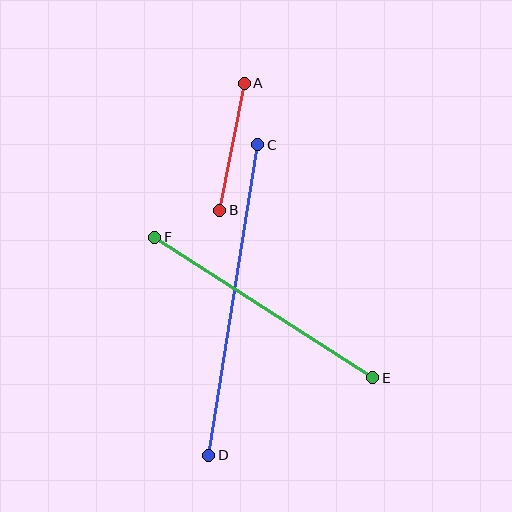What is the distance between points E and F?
The distance is approximately 259 pixels.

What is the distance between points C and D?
The distance is approximately 315 pixels.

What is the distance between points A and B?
The distance is approximately 129 pixels.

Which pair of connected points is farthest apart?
Points C and D are farthest apart.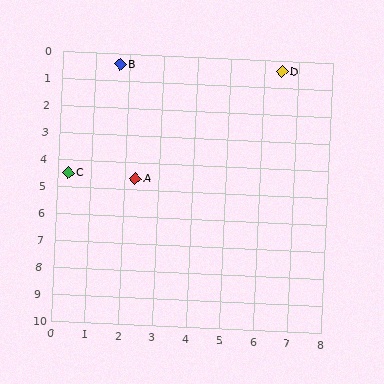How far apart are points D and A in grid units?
Points D and A are about 5.9 grid units apart.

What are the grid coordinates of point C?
Point C is at approximately (0.3, 4.5).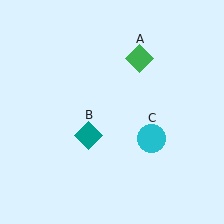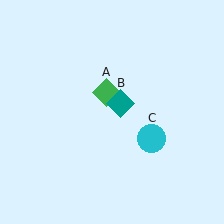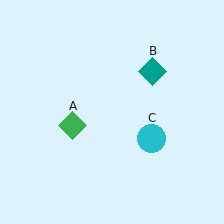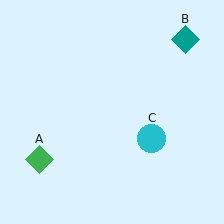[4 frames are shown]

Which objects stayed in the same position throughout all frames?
Cyan circle (object C) remained stationary.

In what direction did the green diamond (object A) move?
The green diamond (object A) moved down and to the left.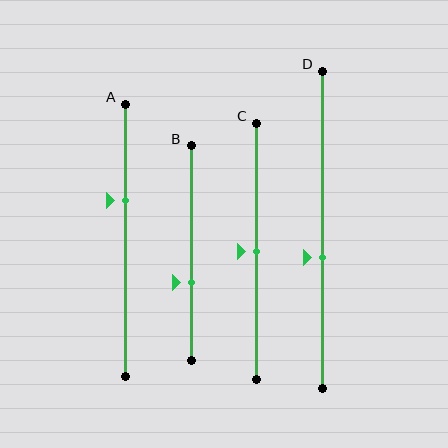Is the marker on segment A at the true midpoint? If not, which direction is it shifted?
No, the marker on segment A is shifted upward by about 15% of the segment length.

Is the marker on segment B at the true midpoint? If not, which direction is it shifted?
No, the marker on segment B is shifted downward by about 14% of the segment length.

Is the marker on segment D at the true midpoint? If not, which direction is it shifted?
No, the marker on segment D is shifted downward by about 9% of the segment length.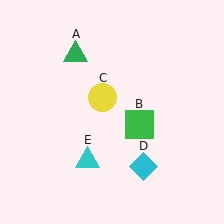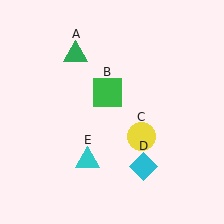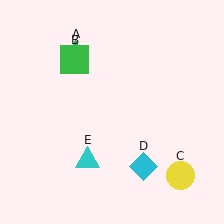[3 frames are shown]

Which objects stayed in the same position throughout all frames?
Green triangle (object A) and cyan diamond (object D) and cyan triangle (object E) remained stationary.